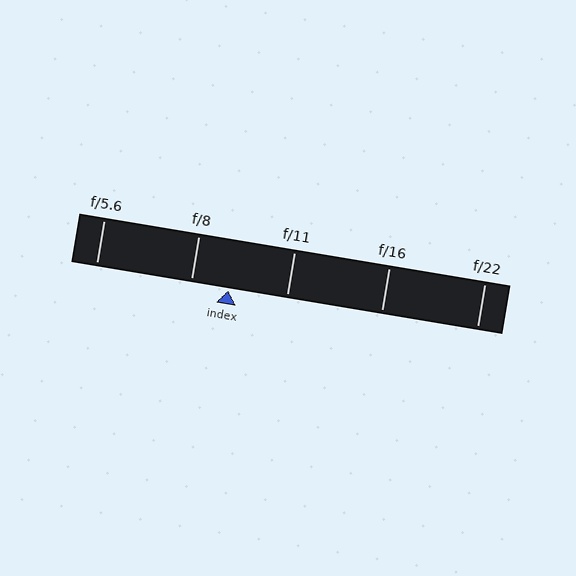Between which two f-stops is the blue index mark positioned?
The index mark is between f/8 and f/11.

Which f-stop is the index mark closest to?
The index mark is closest to f/8.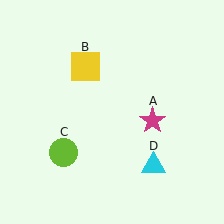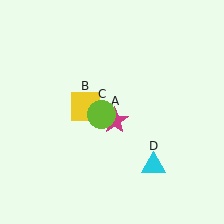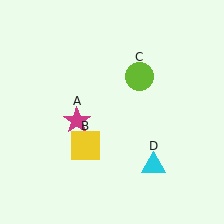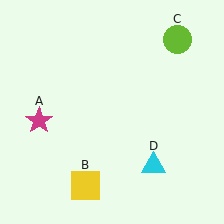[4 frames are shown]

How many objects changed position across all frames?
3 objects changed position: magenta star (object A), yellow square (object B), lime circle (object C).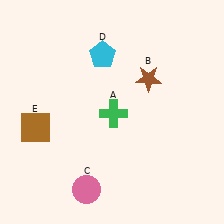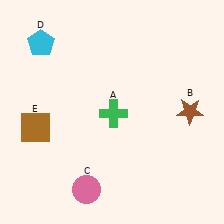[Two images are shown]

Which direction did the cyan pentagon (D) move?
The cyan pentagon (D) moved left.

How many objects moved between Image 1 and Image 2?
2 objects moved between the two images.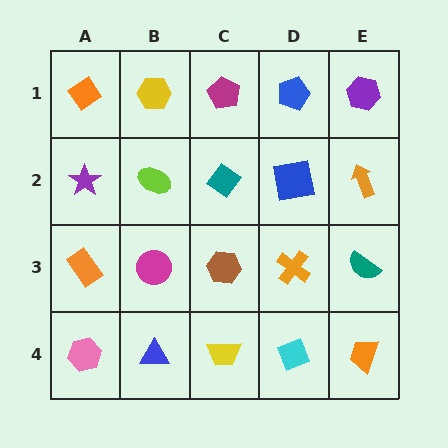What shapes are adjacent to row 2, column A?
An orange diamond (row 1, column A), an orange rectangle (row 3, column A), a lime ellipse (row 2, column B).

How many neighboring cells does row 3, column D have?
4.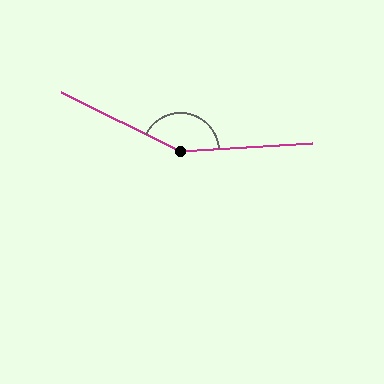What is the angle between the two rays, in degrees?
Approximately 150 degrees.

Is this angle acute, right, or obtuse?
It is obtuse.